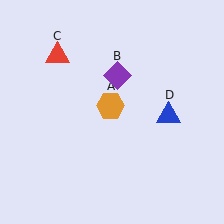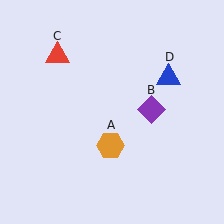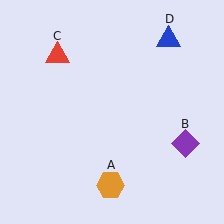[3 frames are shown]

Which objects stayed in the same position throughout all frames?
Red triangle (object C) remained stationary.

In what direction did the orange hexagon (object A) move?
The orange hexagon (object A) moved down.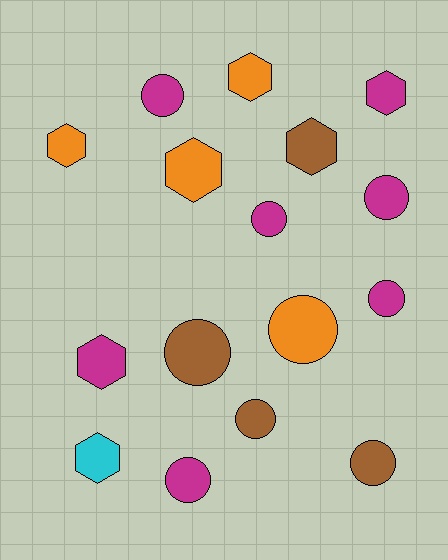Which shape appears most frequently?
Circle, with 9 objects.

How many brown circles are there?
There are 3 brown circles.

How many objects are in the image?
There are 16 objects.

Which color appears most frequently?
Magenta, with 7 objects.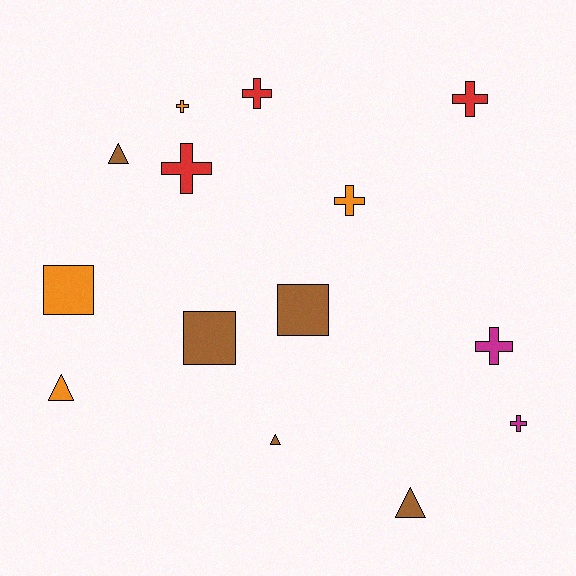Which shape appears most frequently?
Cross, with 7 objects.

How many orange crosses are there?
There are 2 orange crosses.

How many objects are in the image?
There are 14 objects.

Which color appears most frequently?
Brown, with 5 objects.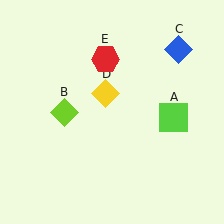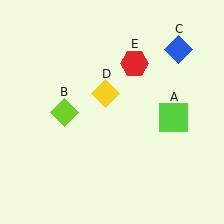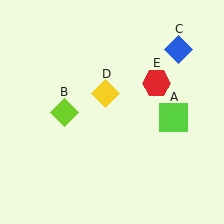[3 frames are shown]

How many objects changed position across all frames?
1 object changed position: red hexagon (object E).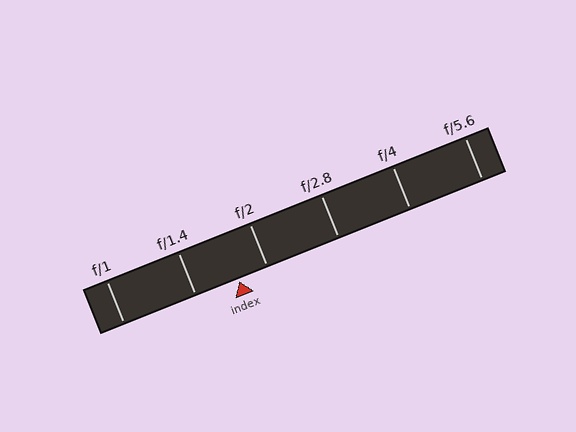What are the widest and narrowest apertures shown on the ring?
The widest aperture shown is f/1 and the narrowest is f/5.6.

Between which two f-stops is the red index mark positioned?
The index mark is between f/1.4 and f/2.